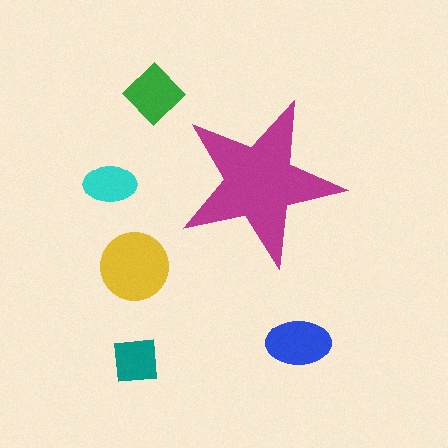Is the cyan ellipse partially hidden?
No, the cyan ellipse is fully visible.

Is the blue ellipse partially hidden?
No, the blue ellipse is fully visible.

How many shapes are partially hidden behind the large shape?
0 shapes are partially hidden.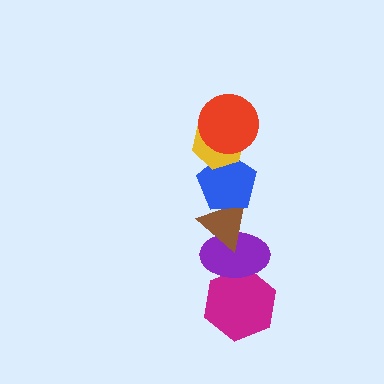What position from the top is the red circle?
The red circle is 1st from the top.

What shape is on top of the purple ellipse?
The brown triangle is on top of the purple ellipse.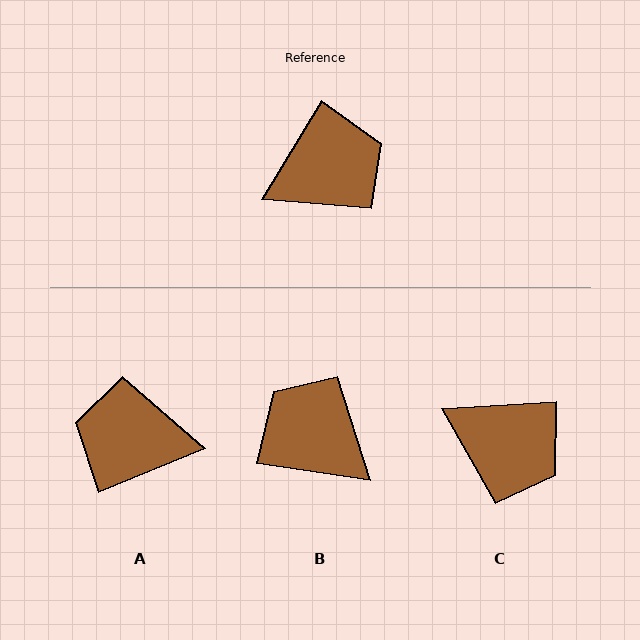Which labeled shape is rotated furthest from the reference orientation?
A, about 144 degrees away.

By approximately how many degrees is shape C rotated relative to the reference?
Approximately 56 degrees clockwise.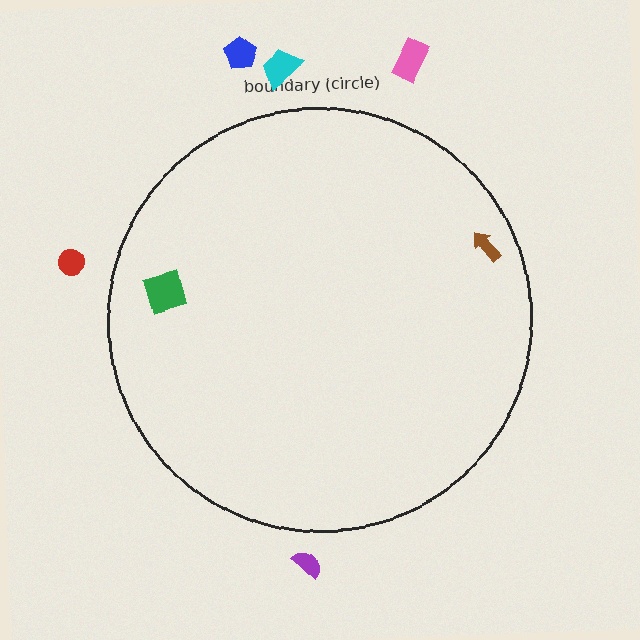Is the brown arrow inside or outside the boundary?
Inside.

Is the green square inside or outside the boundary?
Inside.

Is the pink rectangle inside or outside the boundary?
Outside.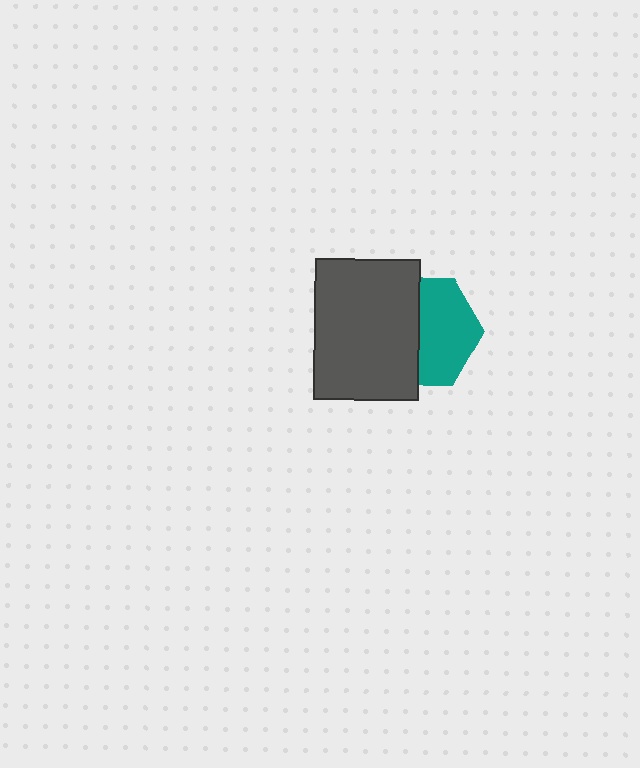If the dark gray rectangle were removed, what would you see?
You would see the complete teal hexagon.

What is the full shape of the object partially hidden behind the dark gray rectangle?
The partially hidden object is a teal hexagon.